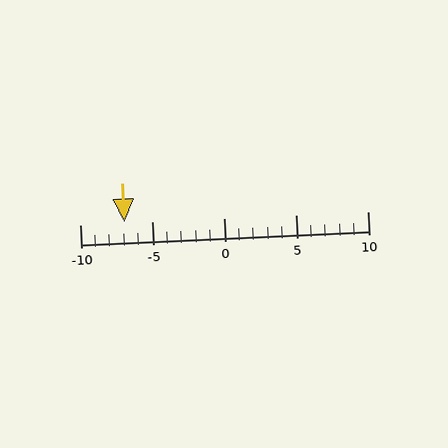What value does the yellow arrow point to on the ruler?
The yellow arrow points to approximately -7.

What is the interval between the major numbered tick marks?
The major tick marks are spaced 5 units apart.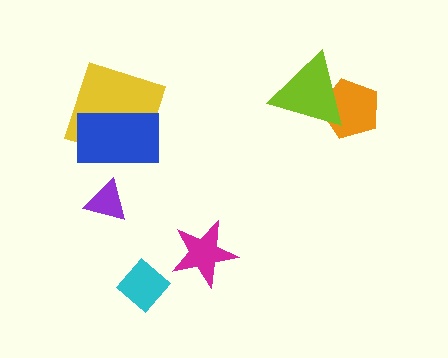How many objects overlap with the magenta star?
0 objects overlap with the magenta star.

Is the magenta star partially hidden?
No, no other shape covers it.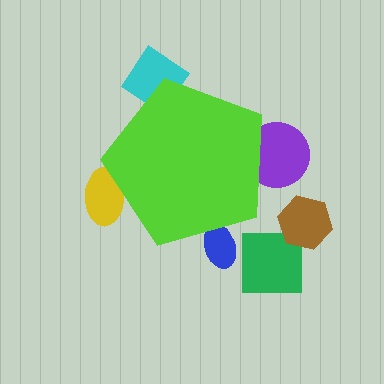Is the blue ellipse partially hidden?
Yes, the blue ellipse is partially hidden behind the lime pentagon.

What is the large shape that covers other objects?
A lime pentagon.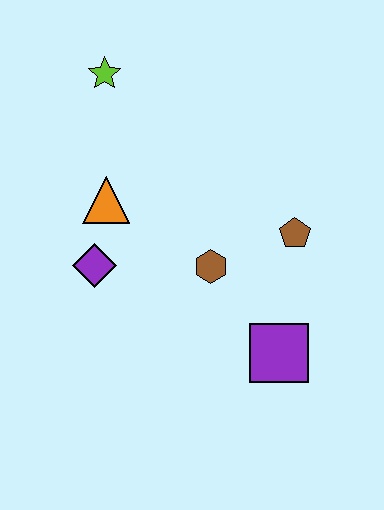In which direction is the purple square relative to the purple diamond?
The purple square is to the right of the purple diamond.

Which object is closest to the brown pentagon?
The brown hexagon is closest to the brown pentagon.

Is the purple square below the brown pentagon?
Yes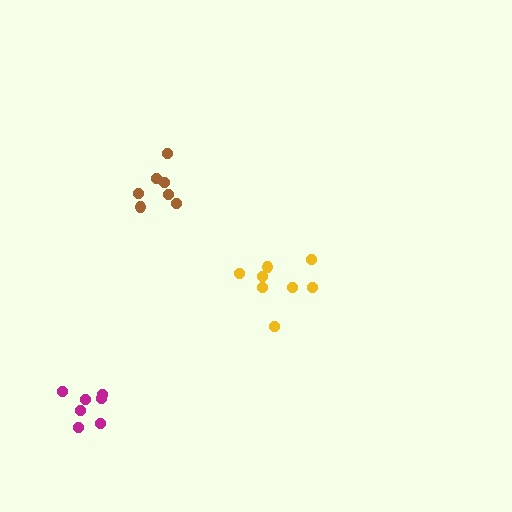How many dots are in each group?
Group 1: 7 dots, Group 2: 8 dots, Group 3: 7 dots (22 total).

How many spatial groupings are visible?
There are 3 spatial groupings.